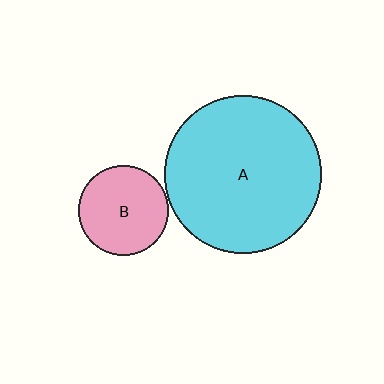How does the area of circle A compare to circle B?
Approximately 3.1 times.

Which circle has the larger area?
Circle A (cyan).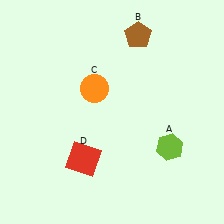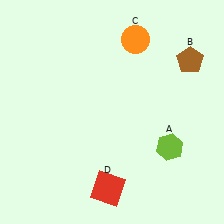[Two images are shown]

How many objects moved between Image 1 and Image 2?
3 objects moved between the two images.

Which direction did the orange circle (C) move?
The orange circle (C) moved up.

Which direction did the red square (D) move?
The red square (D) moved down.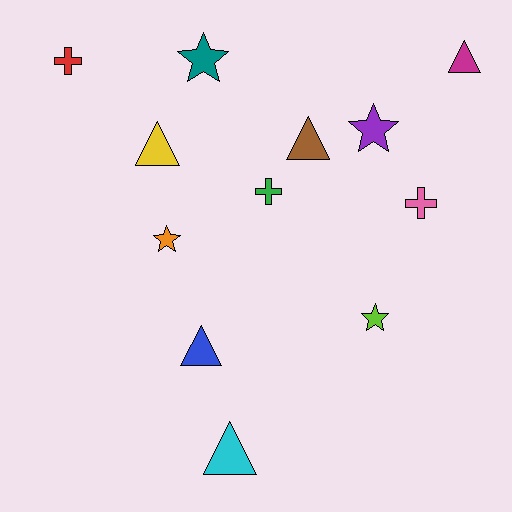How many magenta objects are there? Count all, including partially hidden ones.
There is 1 magenta object.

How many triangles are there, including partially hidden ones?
There are 5 triangles.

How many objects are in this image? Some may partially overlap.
There are 12 objects.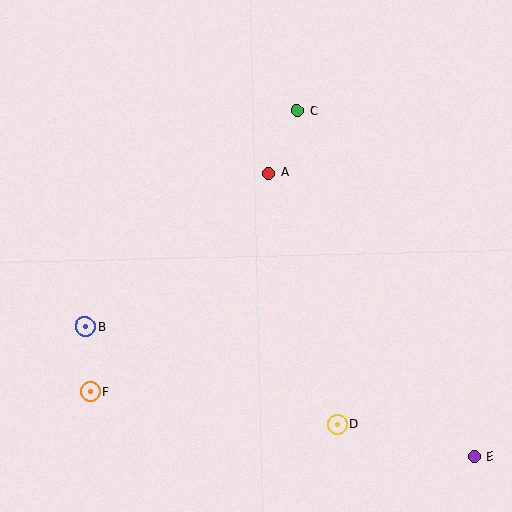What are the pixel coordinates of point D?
Point D is at (337, 424).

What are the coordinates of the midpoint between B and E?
The midpoint between B and E is at (280, 392).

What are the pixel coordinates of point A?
Point A is at (269, 173).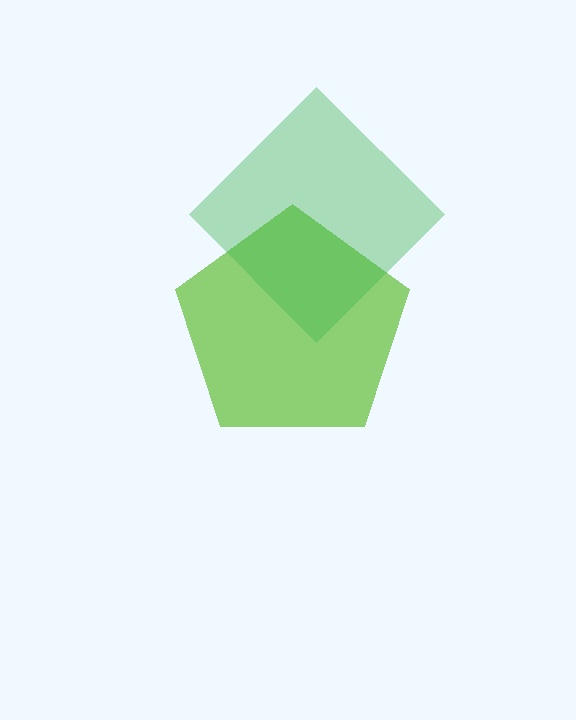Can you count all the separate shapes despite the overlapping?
Yes, there are 2 separate shapes.